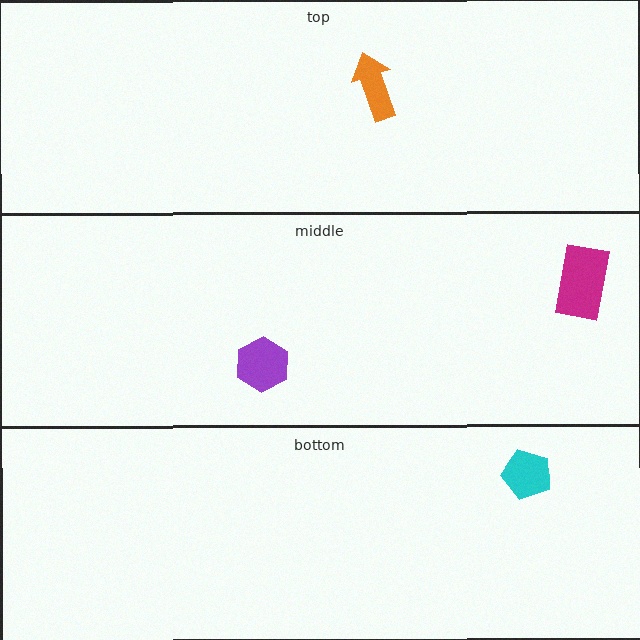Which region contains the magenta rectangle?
The middle region.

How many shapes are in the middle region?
2.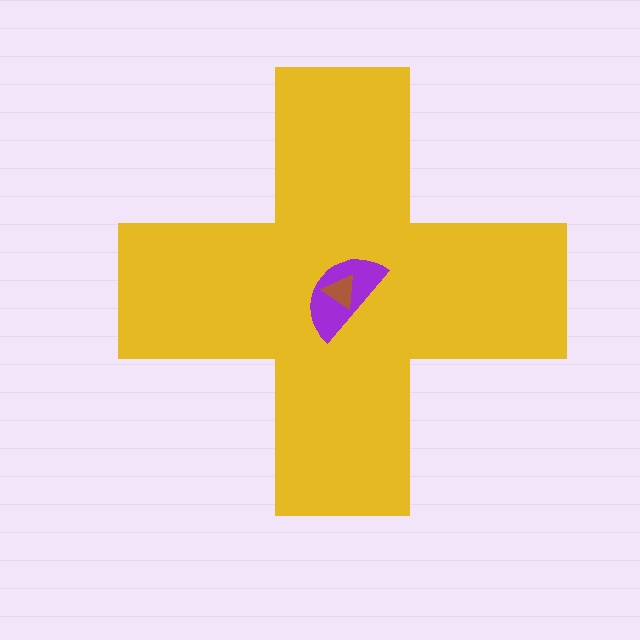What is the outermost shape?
The yellow cross.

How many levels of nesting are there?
3.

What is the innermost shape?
The brown triangle.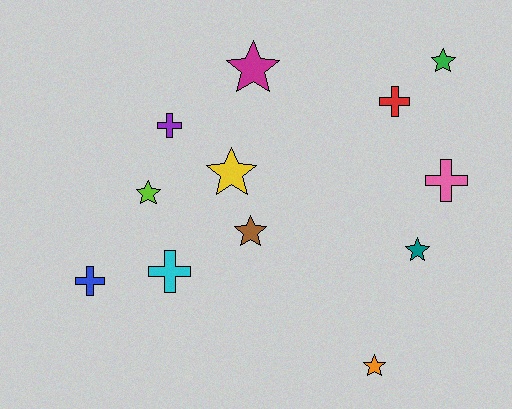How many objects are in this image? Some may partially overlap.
There are 12 objects.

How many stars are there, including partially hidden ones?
There are 7 stars.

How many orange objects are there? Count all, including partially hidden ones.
There is 1 orange object.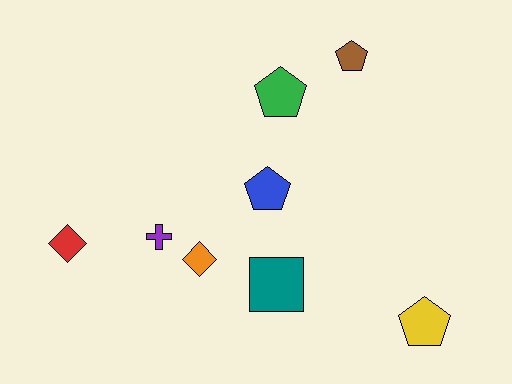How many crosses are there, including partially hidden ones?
There is 1 cross.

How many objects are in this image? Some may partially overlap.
There are 8 objects.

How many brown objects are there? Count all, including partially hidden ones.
There is 1 brown object.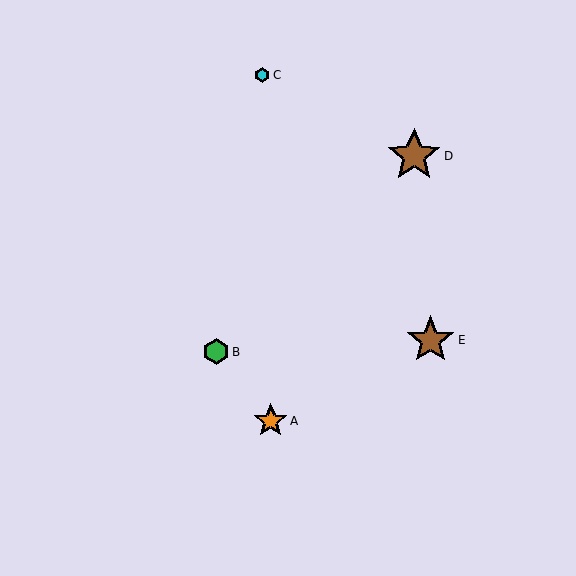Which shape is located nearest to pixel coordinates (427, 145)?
The brown star (labeled D) at (414, 156) is nearest to that location.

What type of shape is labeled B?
Shape B is a green hexagon.